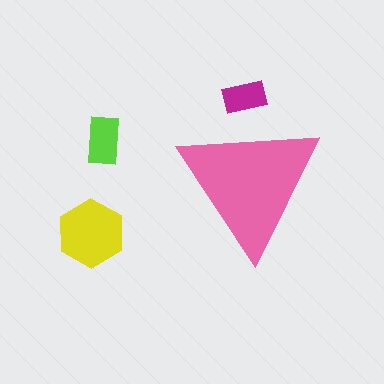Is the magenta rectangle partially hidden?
Yes, the magenta rectangle is partially hidden behind the pink triangle.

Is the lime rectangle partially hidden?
No, the lime rectangle is fully visible.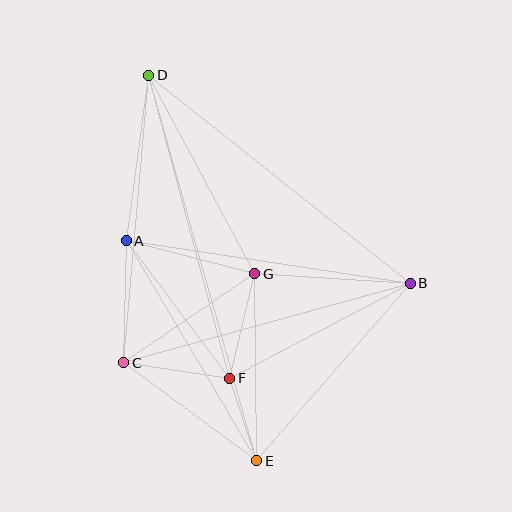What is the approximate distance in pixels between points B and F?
The distance between B and F is approximately 204 pixels.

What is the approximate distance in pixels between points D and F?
The distance between D and F is approximately 314 pixels.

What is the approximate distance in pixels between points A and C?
The distance between A and C is approximately 122 pixels.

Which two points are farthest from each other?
Points D and E are farthest from each other.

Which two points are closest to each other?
Points E and F are closest to each other.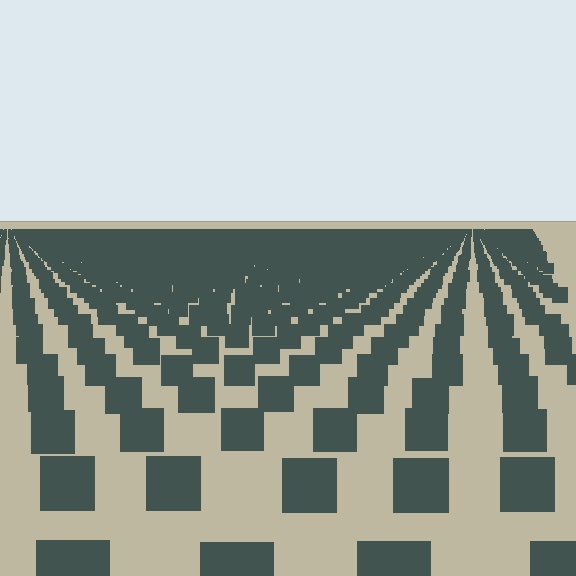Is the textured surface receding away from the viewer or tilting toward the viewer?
The surface is receding away from the viewer. Texture elements get smaller and denser toward the top.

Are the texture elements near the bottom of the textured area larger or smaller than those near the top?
Larger. Near the bottom, elements are closer to the viewer and appear at a bigger on-screen size.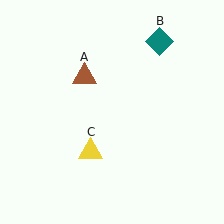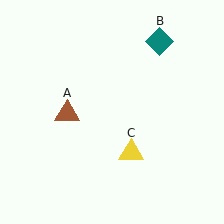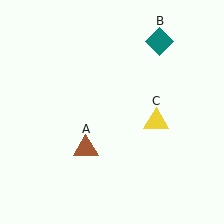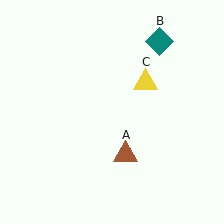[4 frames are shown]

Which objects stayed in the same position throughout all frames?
Teal diamond (object B) remained stationary.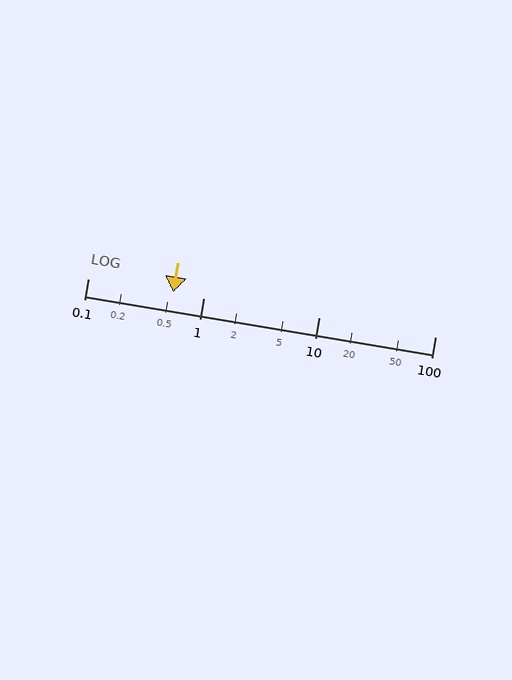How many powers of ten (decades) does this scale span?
The scale spans 3 decades, from 0.1 to 100.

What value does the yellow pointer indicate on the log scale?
The pointer indicates approximately 0.55.